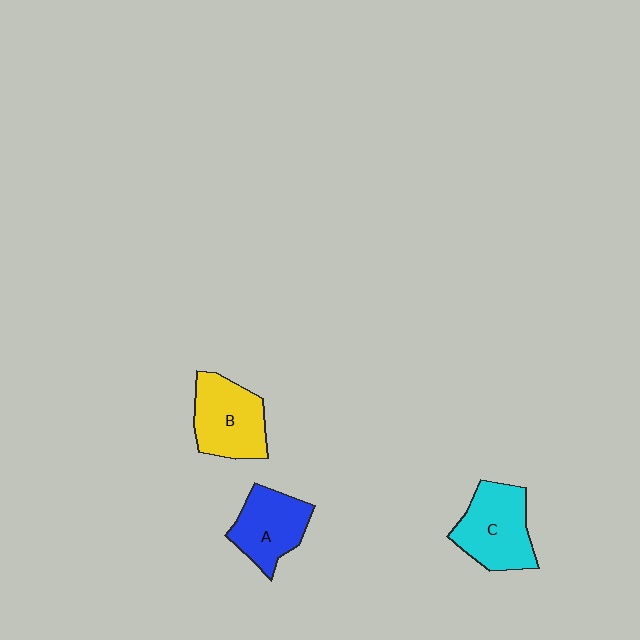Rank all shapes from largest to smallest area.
From largest to smallest: C (cyan), B (yellow), A (blue).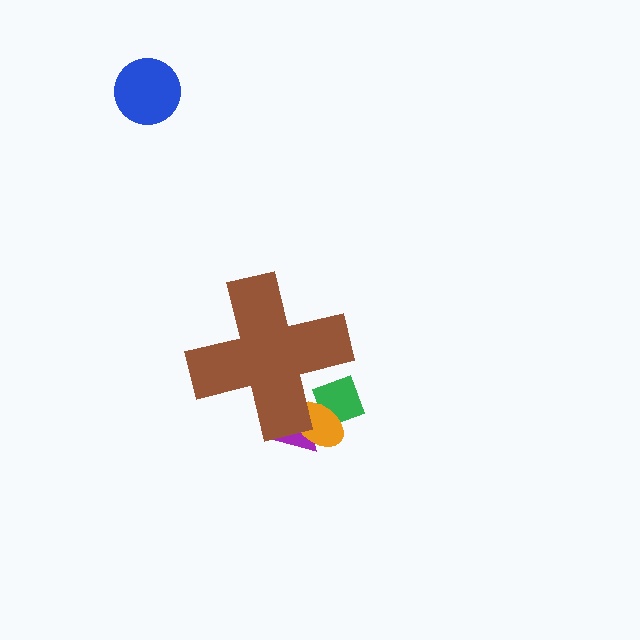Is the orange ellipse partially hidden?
Yes, the orange ellipse is partially hidden behind the brown cross.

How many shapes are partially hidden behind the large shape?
3 shapes are partially hidden.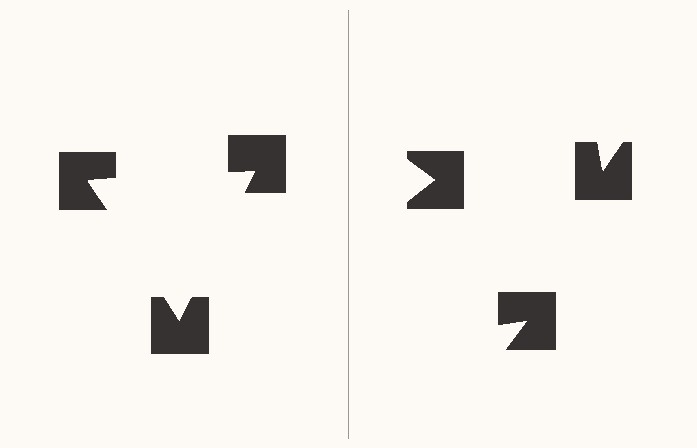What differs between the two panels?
The notched squares are positioned identically on both sides; only the wedge orientations differ. On the left they align to a triangle; on the right they are misaligned.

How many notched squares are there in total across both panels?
6 — 3 on each side.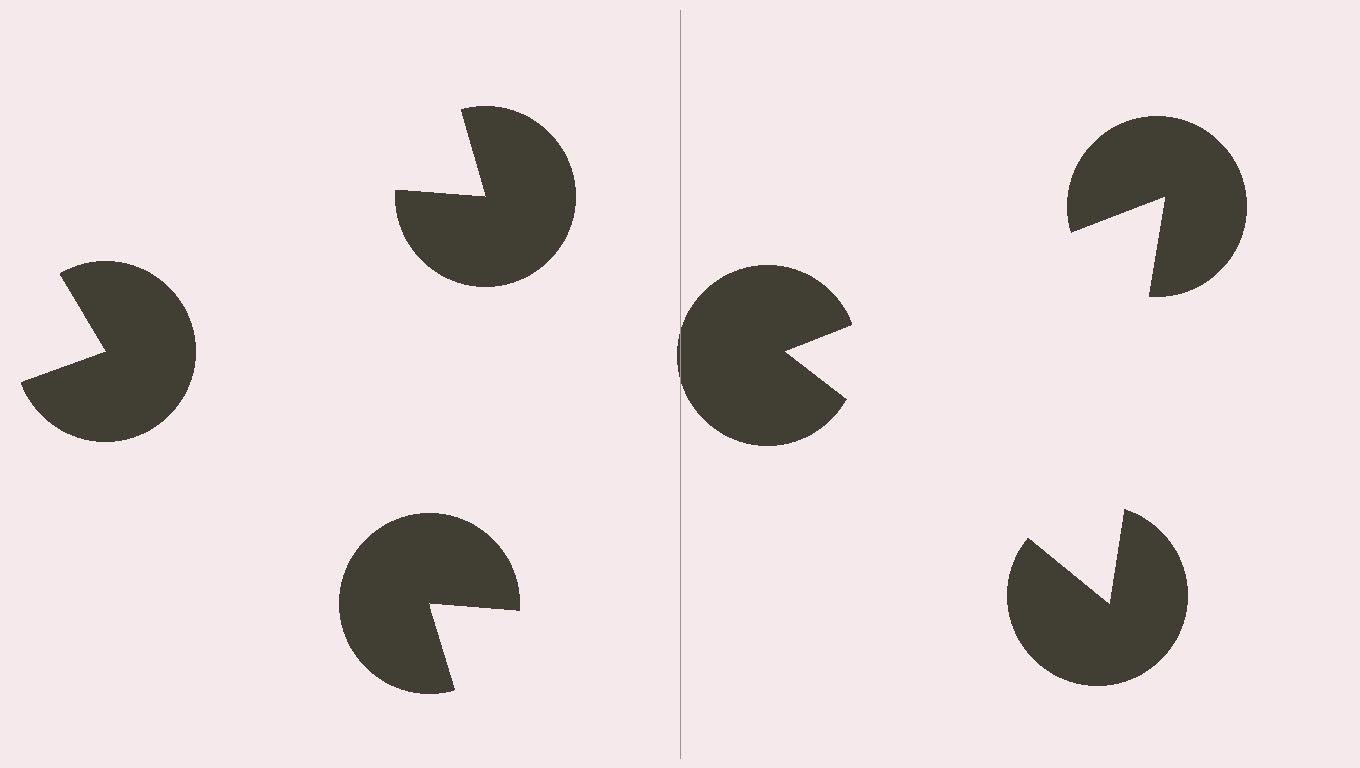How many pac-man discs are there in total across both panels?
6 — 3 on each side.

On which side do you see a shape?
An illusory triangle appears on the right side. On the left side the wedge cuts are rotated, so no coherent shape forms.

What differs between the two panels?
The pac-man discs are positioned identically on both sides; only the wedge orientations differ. On the right they align to a triangle; on the left they are misaligned.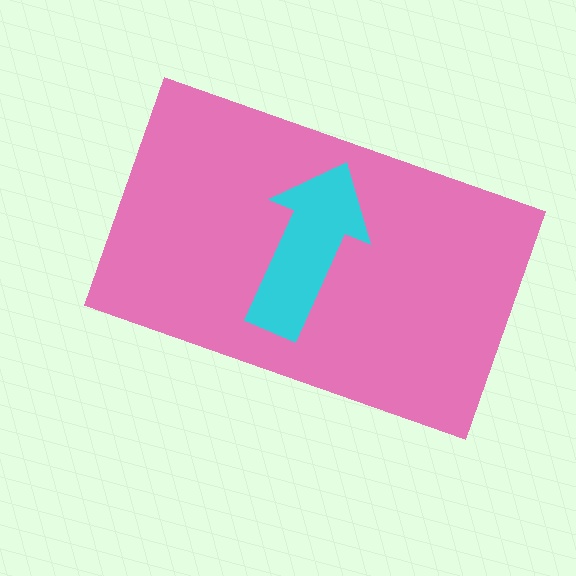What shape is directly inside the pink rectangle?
The cyan arrow.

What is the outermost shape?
The pink rectangle.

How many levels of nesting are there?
2.